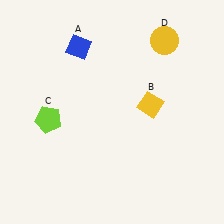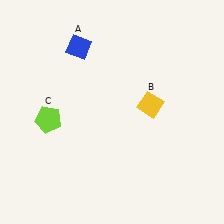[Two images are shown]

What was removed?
The yellow circle (D) was removed in Image 2.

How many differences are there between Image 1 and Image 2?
There is 1 difference between the two images.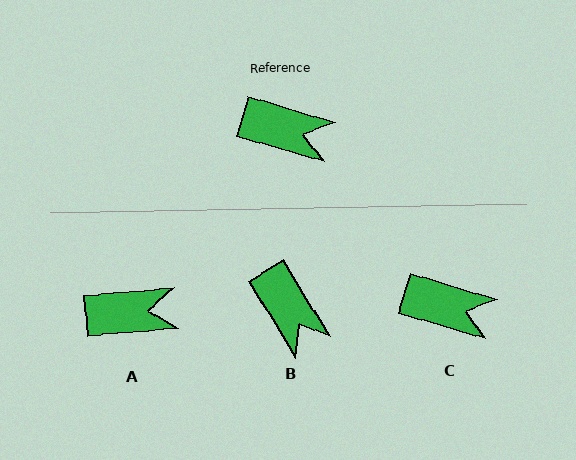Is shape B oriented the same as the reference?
No, it is off by about 42 degrees.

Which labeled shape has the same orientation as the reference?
C.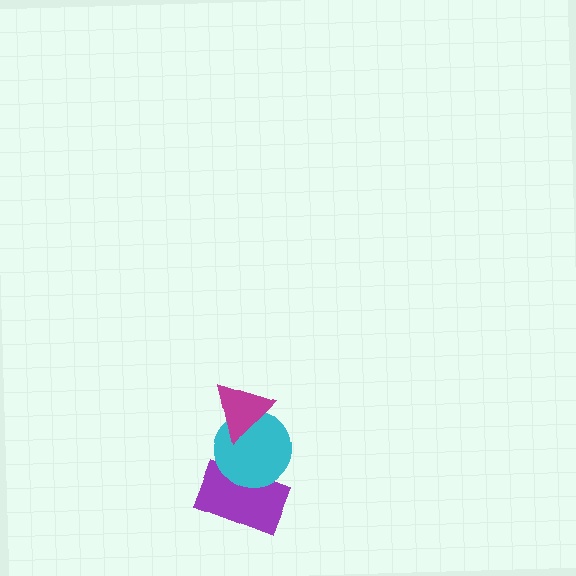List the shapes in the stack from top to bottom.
From top to bottom: the magenta triangle, the cyan circle, the purple rectangle.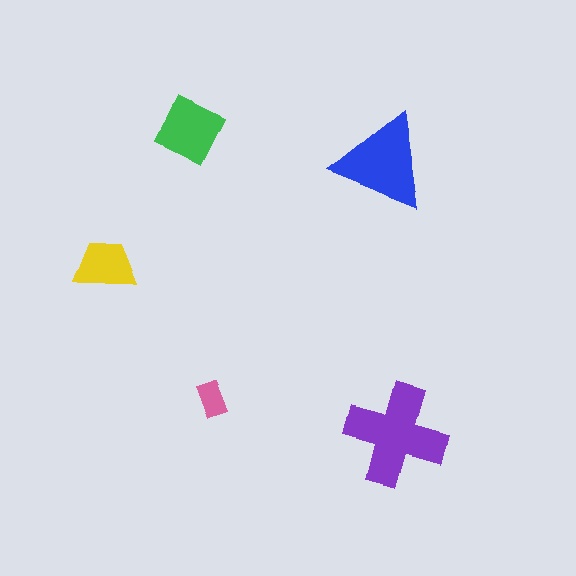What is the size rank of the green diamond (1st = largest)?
3rd.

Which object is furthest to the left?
The yellow trapezoid is leftmost.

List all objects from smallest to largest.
The pink rectangle, the yellow trapezoid, the green diamond, the blue triangle, the purple cross.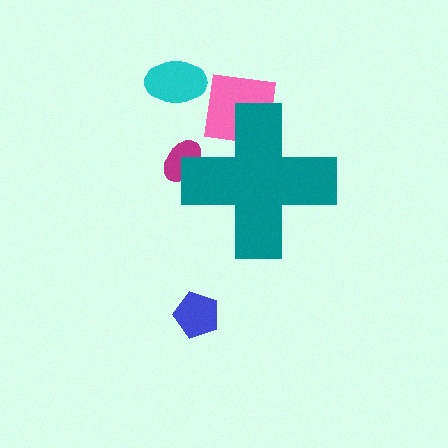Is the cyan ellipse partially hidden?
No, the cyan ellipse is fully visible.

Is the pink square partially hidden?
Yes, the pink square is partially hidden behind the teal cross.